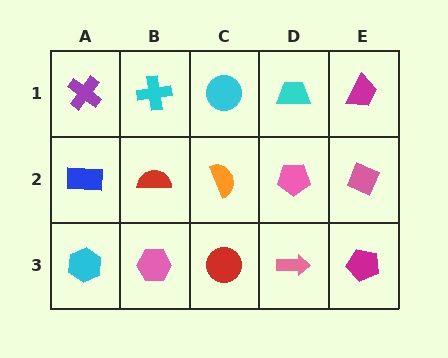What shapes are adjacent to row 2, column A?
A purple cross (row 1, column A), a cyan hexagon (row 3, column A), a red semicircle (row 2, column B).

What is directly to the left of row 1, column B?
A purple cross.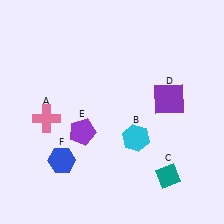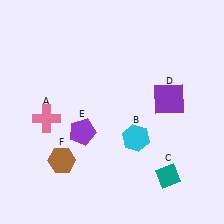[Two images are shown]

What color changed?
The hexagon (F) changed from blue in Image 1 to brown in Image 2.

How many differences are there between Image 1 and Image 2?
There is 1 difference between the two images.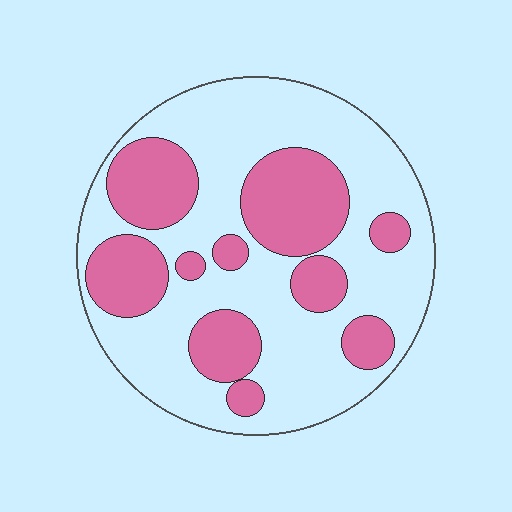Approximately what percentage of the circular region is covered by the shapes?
Approximately 35%.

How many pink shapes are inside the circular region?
10.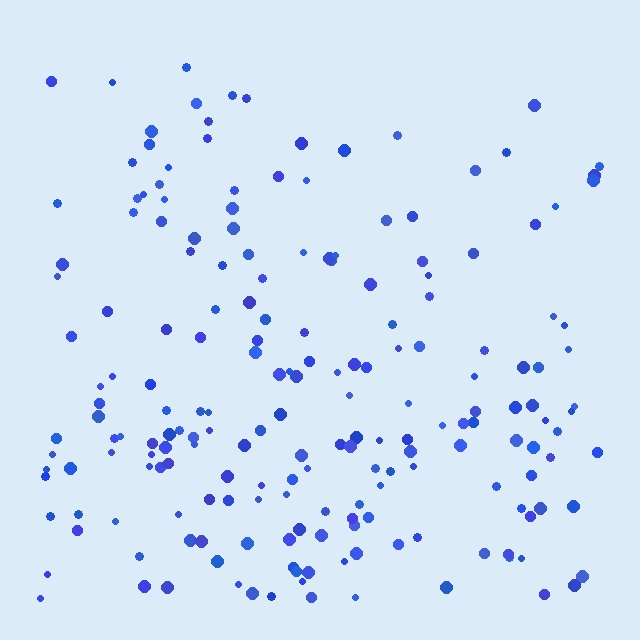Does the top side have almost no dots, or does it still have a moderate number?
Still a moderate number, just noticeably fewer than the bottom.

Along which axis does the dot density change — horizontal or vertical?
Vertical.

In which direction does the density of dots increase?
From top to bottom, with the bottom side densest.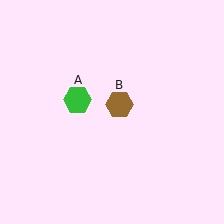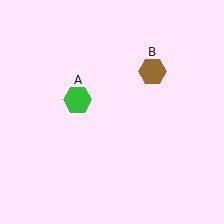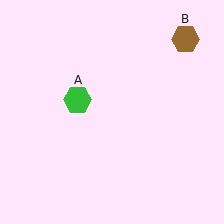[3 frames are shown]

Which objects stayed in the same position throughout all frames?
Green hexagon (object A) remained stationary.